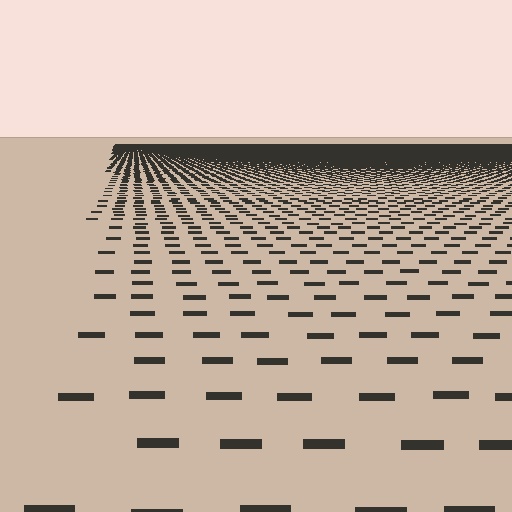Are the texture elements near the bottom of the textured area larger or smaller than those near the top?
Larger. Near the bottom, elements are closer to the viewer and appear at a bigger on-screen size.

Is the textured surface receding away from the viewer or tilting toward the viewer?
The surface is receding away from the viewer. Texture elements get smaller and denser toward the top.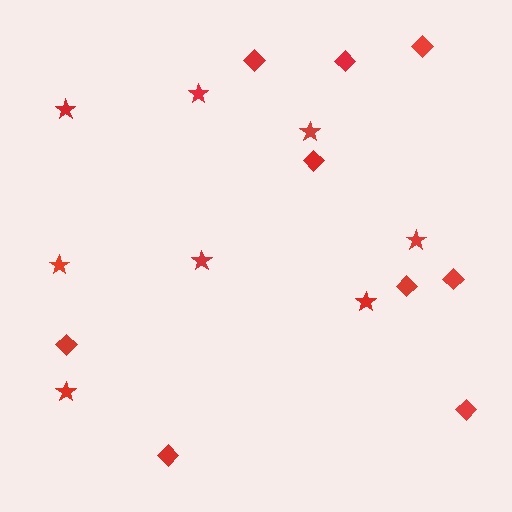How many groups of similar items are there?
There are 2 groups: one group of diamonds (9) and one group of stars (8).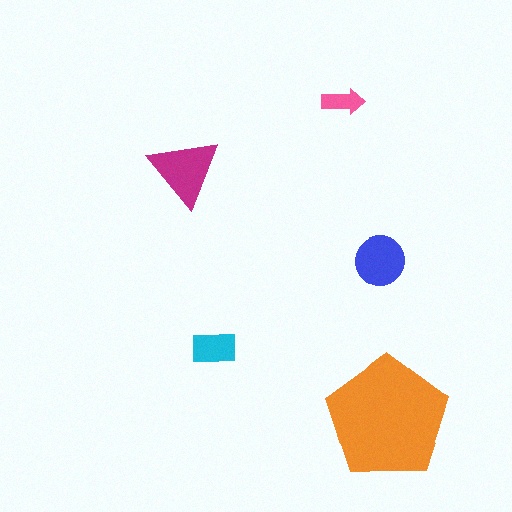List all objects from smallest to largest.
The pink arrow, the cyan rectangle, the blue circle, the magenta triangle, the orange pentagon.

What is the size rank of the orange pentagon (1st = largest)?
1st.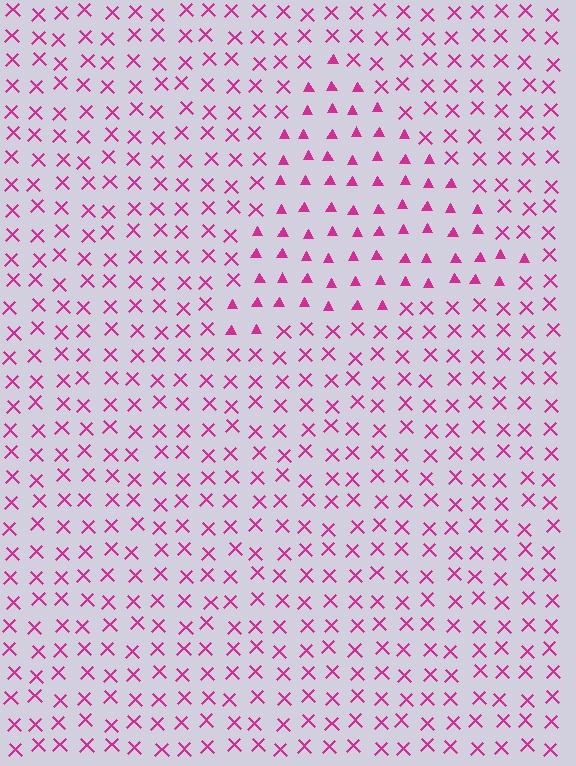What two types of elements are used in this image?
The image uses triangles inside the triangle region and X marks outside it.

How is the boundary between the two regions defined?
The boundary is defined by a change in element shape: triangles inside vs. X marks outside. All elements share the same color and spacing.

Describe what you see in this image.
The image is filled with small magenta elements arranged in a uniform grid. A triangle-shaped region contains triangles, while the surrounding area contains X marks. The boundary is defined purely by the change in element shape.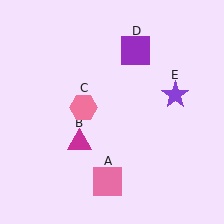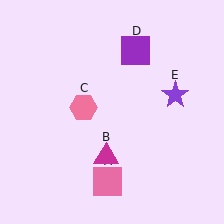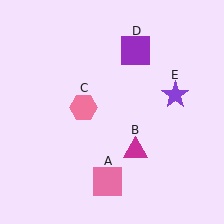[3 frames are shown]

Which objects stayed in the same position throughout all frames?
Pink square (object A) and pink hexagon (object C) and purple square (object D) and purple star (object E) remained stationary.